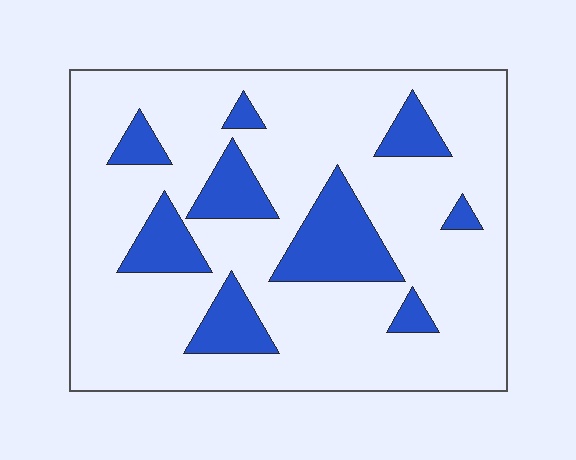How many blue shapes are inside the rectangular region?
9.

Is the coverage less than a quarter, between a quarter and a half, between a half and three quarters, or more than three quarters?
Less than a quarter.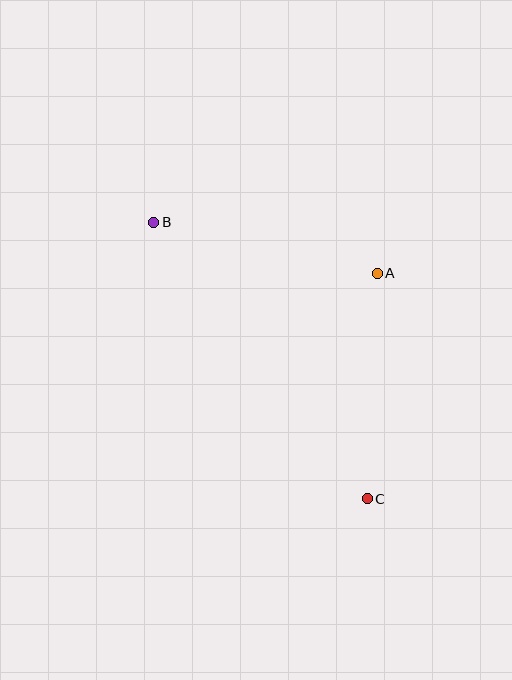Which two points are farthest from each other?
Points B and C are farthest from each other.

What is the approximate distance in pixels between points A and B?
The distance between A and B is approximately 229 pixels.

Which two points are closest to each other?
Points A and C are closest to each other.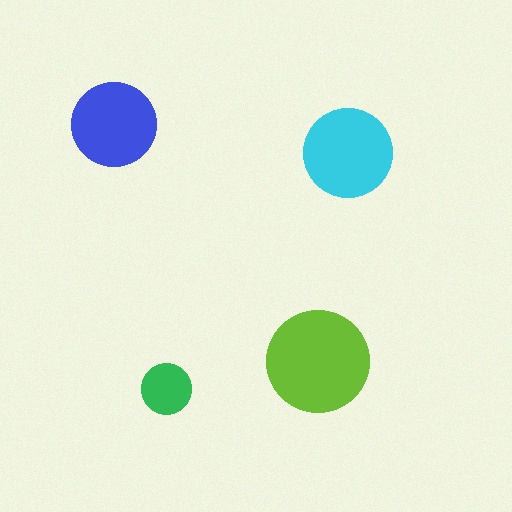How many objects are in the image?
There are 4 objects in the image.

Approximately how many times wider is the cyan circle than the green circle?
About 2 times wider.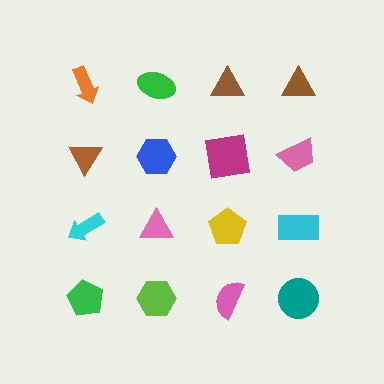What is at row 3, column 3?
A yellow pentagon.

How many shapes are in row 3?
4 shapes.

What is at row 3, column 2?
A pink triangle.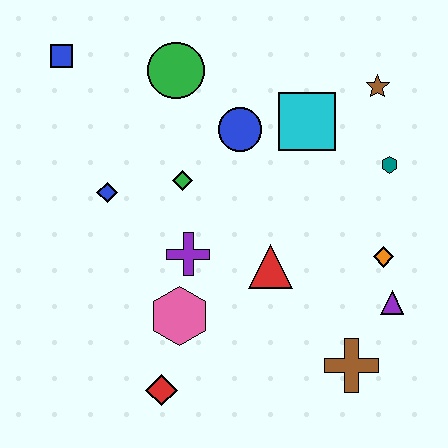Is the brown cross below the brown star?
Yes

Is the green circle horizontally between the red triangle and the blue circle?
No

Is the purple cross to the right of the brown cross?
No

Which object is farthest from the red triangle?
The blue square is farthest from the red triangle.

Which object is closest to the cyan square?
The blue circle is closest to the cyan square.